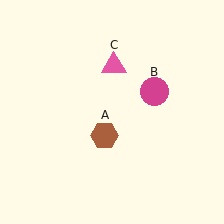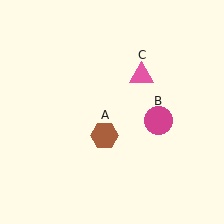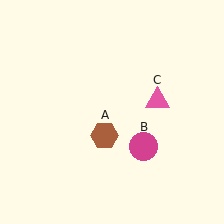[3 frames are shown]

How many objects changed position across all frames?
2 objects changed position: magenta circle (object B), pink triangle (object C).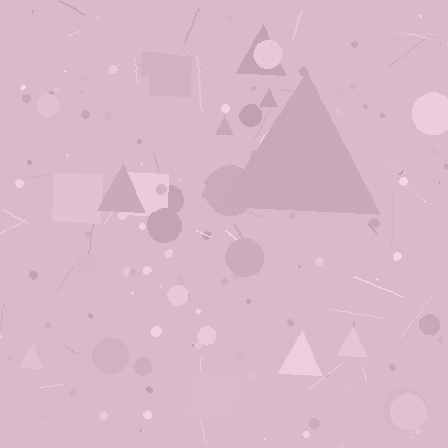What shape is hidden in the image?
A triangle is hidden in the image.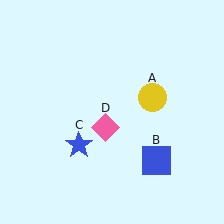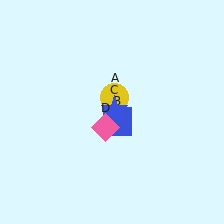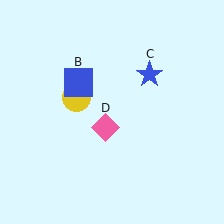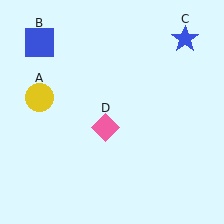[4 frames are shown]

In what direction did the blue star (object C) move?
The blue star (object C) moved up and to the right.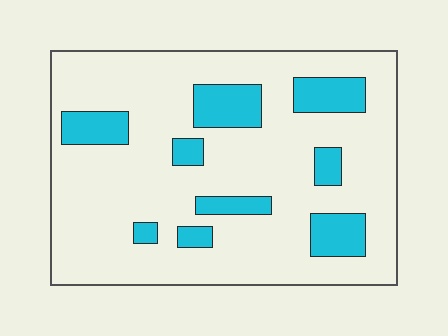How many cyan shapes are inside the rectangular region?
9.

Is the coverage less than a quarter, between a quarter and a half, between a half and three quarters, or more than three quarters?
Less than a quarter.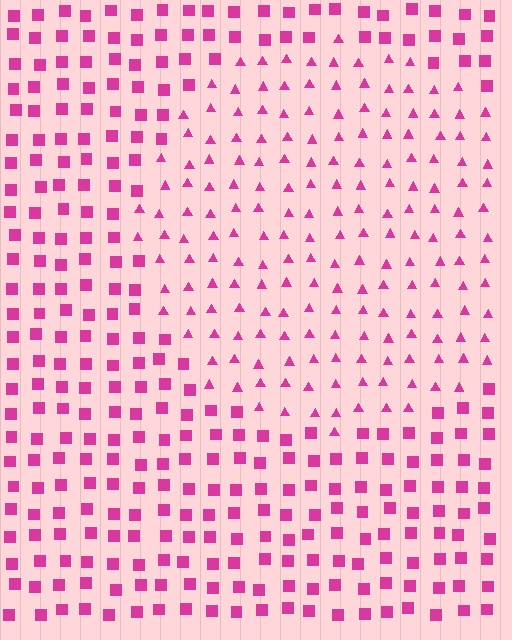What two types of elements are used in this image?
The image uses triangles inside the circle region and squares outside it.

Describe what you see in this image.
The image is filled with small magenta elements arranged in a uniform grid. A circle-shaped region contains triangles, while the surrounding area contains squares. The boundary is defined purely by the change in element shape.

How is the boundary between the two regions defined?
The boundary is defined by a change in element shape: triangles inside vs. squares outside. All elements share the same color and spacing.